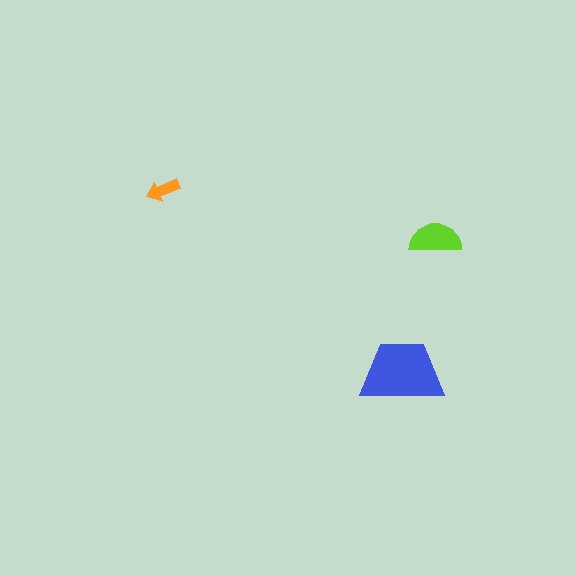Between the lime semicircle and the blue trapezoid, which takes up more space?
The blue trapezoid.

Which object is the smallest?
The orange arrow.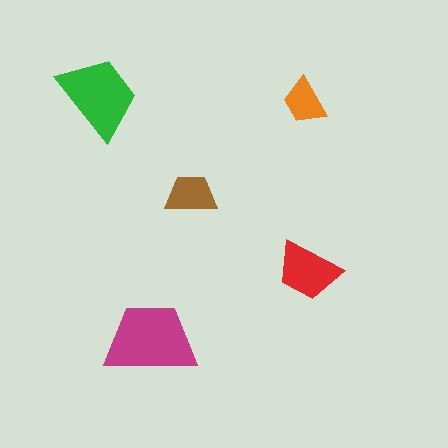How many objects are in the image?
There are 5 objects in the image.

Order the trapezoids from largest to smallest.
the magenta one, the green one, the red one, the brown one, the orange one.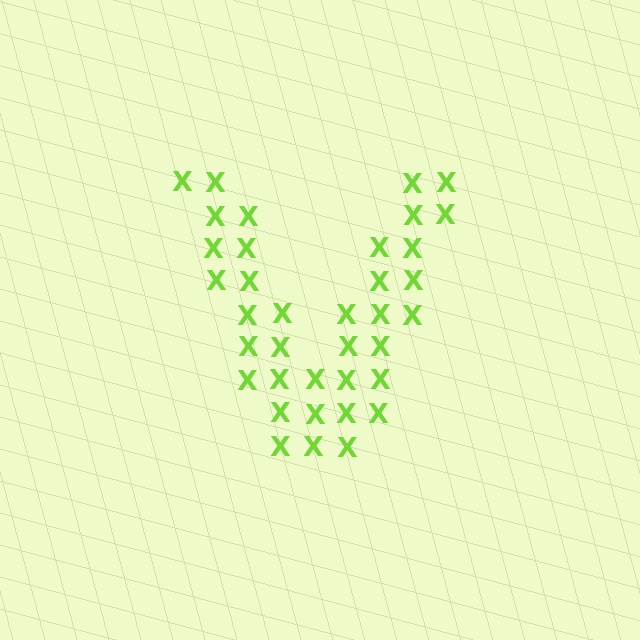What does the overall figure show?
The overall figure shows the letter V.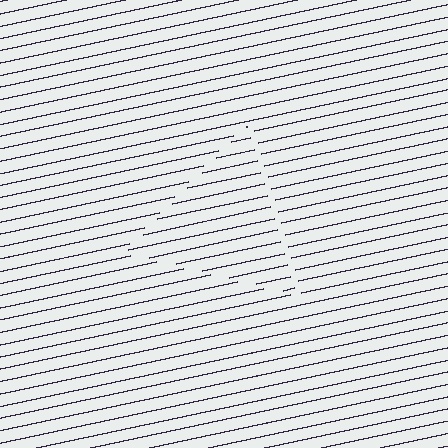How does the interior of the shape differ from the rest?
The interior of the shape contains the same grating, shifted by half a period — the contour is defined by the phase discontinuity where line-ends from the inner and outer gratings abut.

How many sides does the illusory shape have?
3 sides — the line-ends trace a triangle.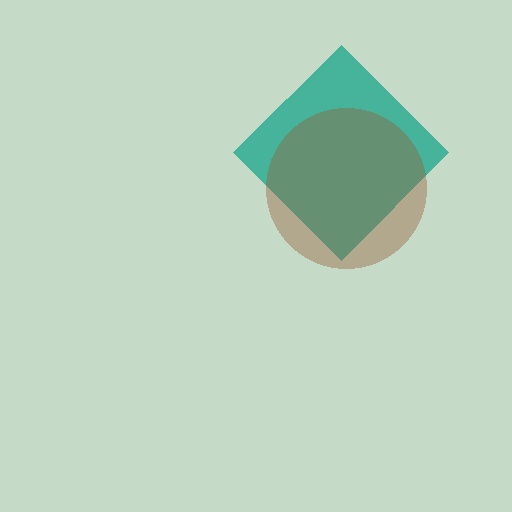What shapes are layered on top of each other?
The layered shapes are: a teal diamond, a brown circle.